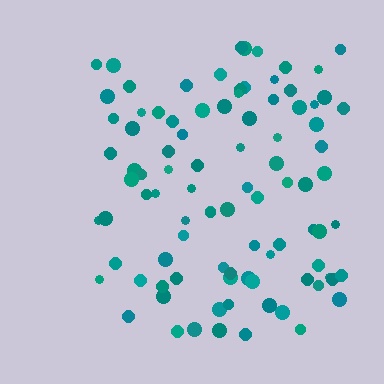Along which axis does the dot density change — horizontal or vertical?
Horizontal.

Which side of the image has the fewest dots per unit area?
The left.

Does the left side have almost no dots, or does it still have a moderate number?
Still a moderate number, just noticeably fewer than the right.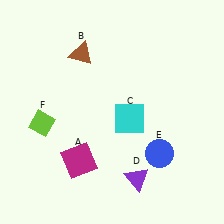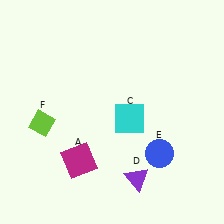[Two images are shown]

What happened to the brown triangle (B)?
The brown triangle (B) was removed in Image 2. It was in the top-left area of Image 1.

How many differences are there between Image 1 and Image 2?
There is 1 difference between the two images.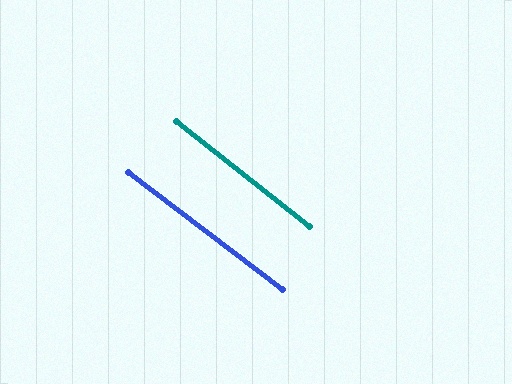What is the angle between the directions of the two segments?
Approximately 1 degree.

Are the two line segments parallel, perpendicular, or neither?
Parallel — their directions differ by only 1.0°.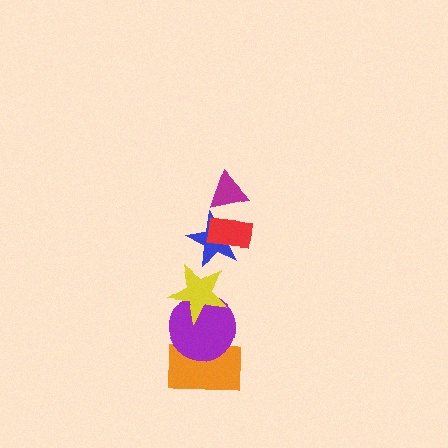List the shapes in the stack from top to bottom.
From top to bottom: the magenta triangle, the red rectangle, the blue star, the yellow star, the purple circle, the orange rectangle.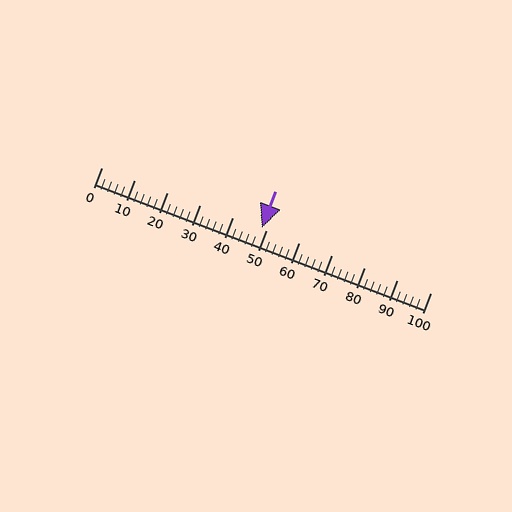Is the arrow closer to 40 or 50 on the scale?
The arrow is closer to 50.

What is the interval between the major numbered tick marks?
The major tick marks are spaced 10 units apart.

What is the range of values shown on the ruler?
The ruler shows values from 0 to 100.